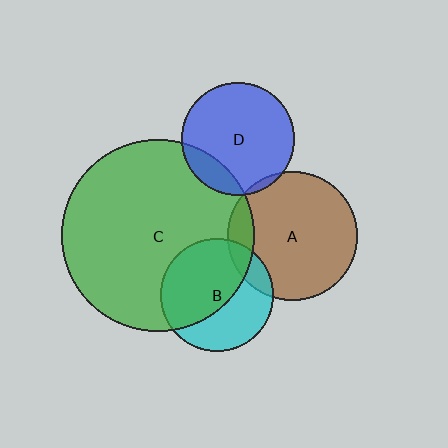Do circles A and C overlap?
Yes.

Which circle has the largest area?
Circle C (green).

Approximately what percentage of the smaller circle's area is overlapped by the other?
Approximately 10%.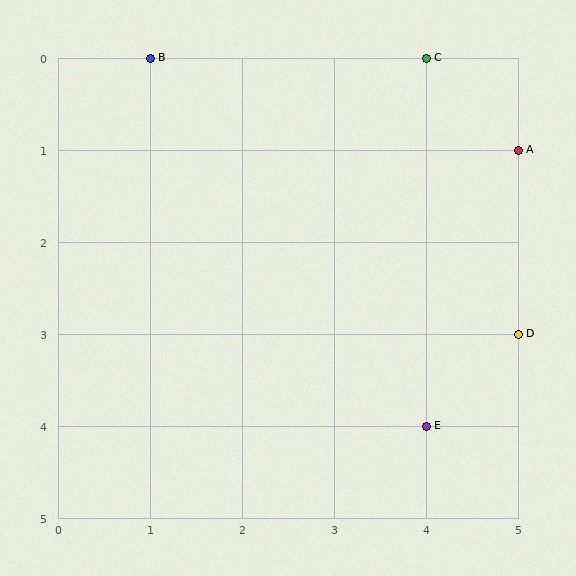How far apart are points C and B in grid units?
Points C and B are 3 columns apart.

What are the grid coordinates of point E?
Point E is at grid coordinates (4, 4).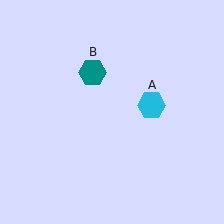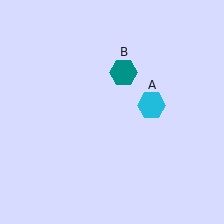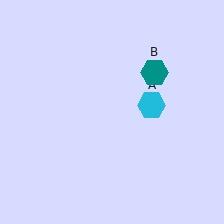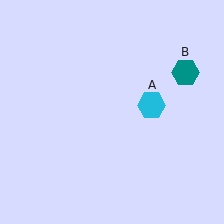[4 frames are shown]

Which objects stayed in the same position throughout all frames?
Cyan hexagon (object A) remained stationary.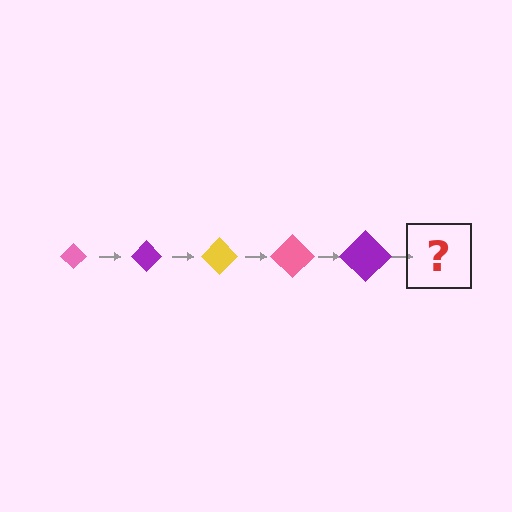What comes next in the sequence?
The next element should be a yellow diamond, larger than the previous one.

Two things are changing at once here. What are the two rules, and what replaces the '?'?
The two rules are that the diamond grows larger each step and the color cycles through pink, purple, and yellow. The '?' should be a yellow diamond, larger than the previous one.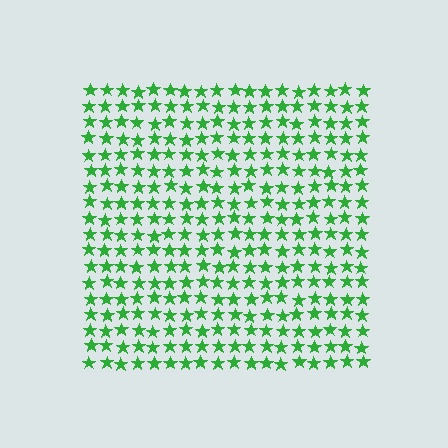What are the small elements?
The small elements are stars.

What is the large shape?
The large shape is a square.